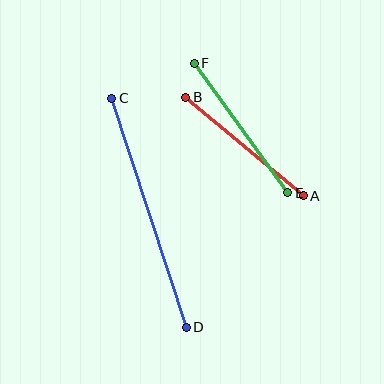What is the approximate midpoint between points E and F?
The midpoint is at approximately (241, 128) pixels.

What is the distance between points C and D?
The distance is approximately 241 pixels.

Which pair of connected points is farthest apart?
Points C and D are farthest apart.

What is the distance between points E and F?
The distance is approximately 160 pixels.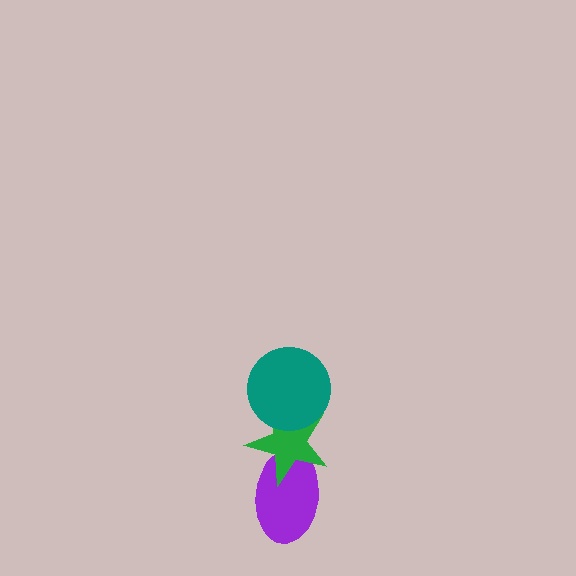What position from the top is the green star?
The green star is 2nd from the top.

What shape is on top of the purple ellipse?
The green star is on top of the purple ellipse.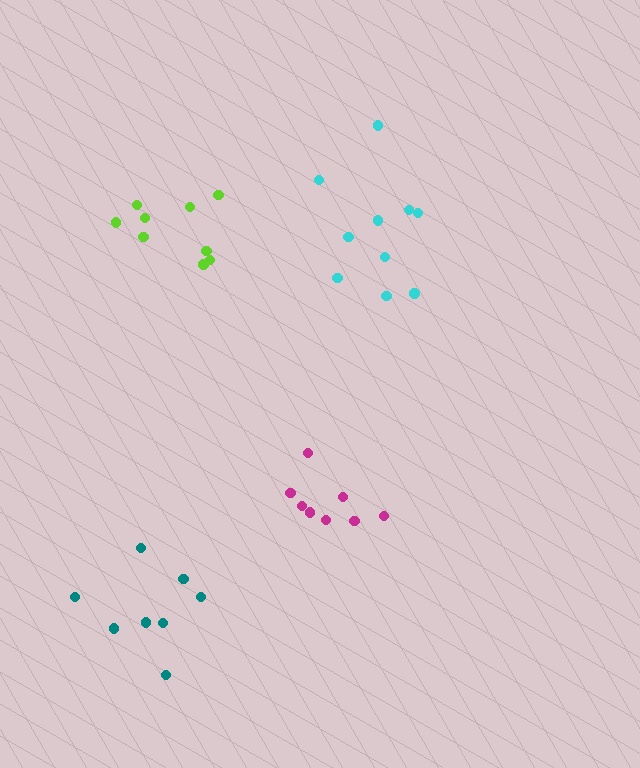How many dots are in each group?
Group 1: 8 dots, Group 2: 9 dots, Group 3: 8 dots, Group 4: 10 dots (35 total).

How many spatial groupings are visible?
There are 4 spatial groupings.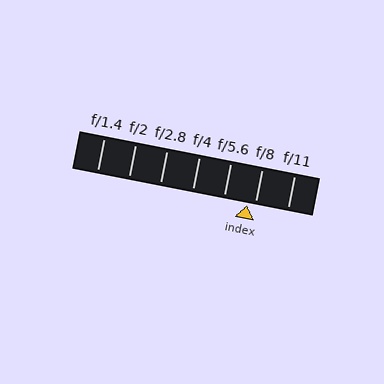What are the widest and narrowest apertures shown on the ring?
The widest aperture shown is f/1.4 and the narrowest is f/11.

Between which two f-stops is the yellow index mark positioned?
The index mark is between f/5.6 and f/8.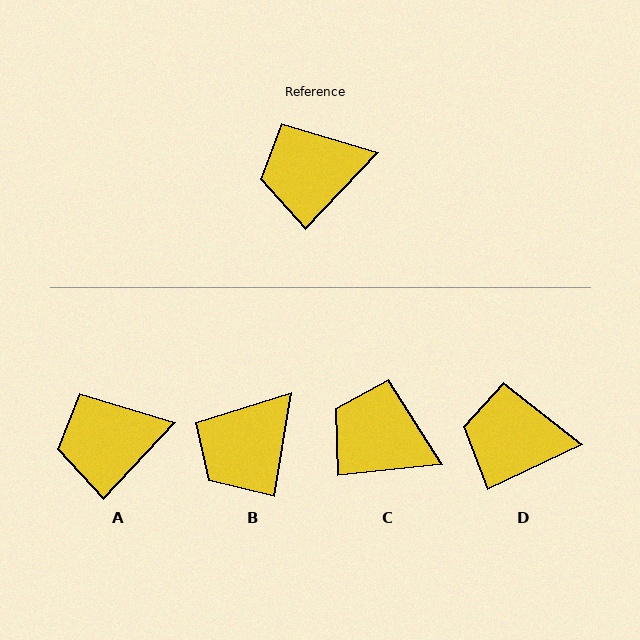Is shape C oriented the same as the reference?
No, it is off by about 41 degrees.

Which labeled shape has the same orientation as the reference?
A.